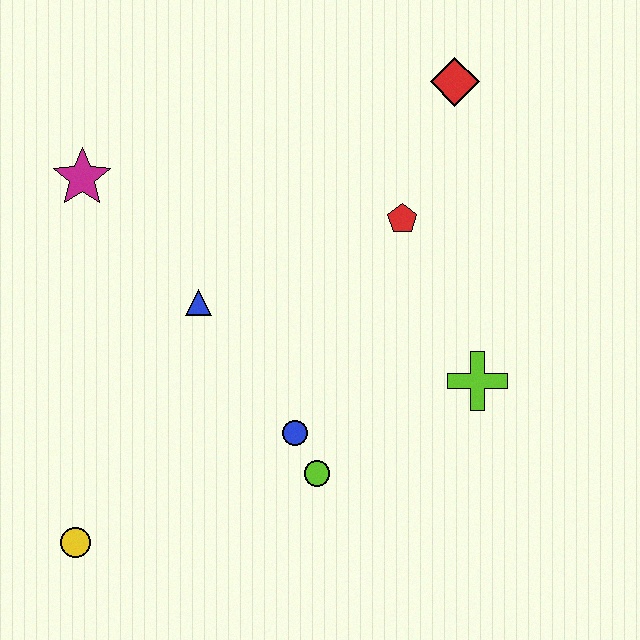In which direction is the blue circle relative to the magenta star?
The blue circle is below the magenta star.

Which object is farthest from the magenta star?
The lime cross is farthest from the magenta star.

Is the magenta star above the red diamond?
No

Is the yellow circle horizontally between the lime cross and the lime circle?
No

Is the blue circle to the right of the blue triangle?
Yes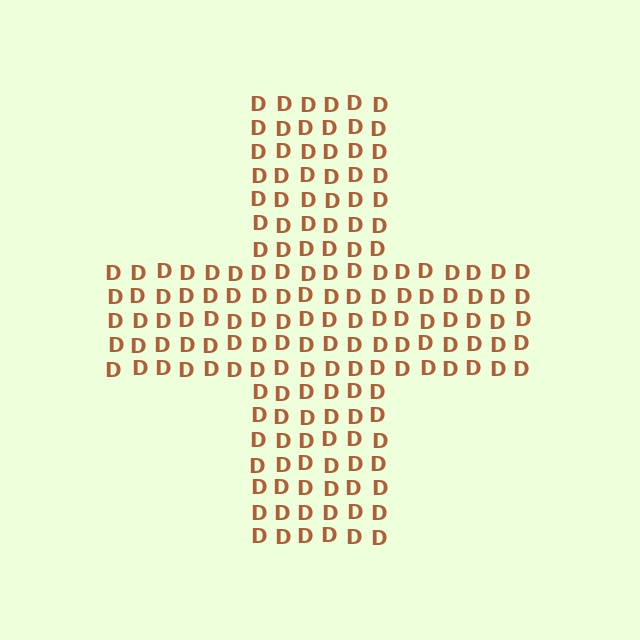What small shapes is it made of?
It is made of small letter D's.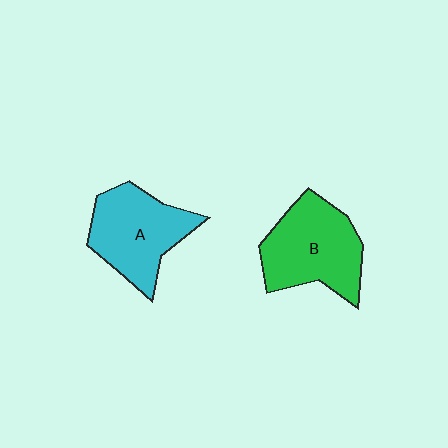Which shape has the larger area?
Shape B (green).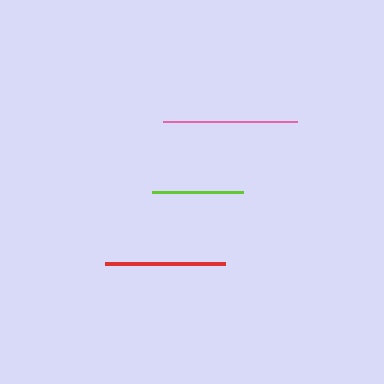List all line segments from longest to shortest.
From longest to shortest: pink, red, lime.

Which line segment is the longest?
The pink line is the longest at approximately 134 pixels.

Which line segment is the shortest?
The lime line is the shortest at approximately 91 pixels.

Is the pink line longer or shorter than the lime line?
The pink line is longer than the lime line.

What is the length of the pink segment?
The pink segment is approximately 134 pixels long.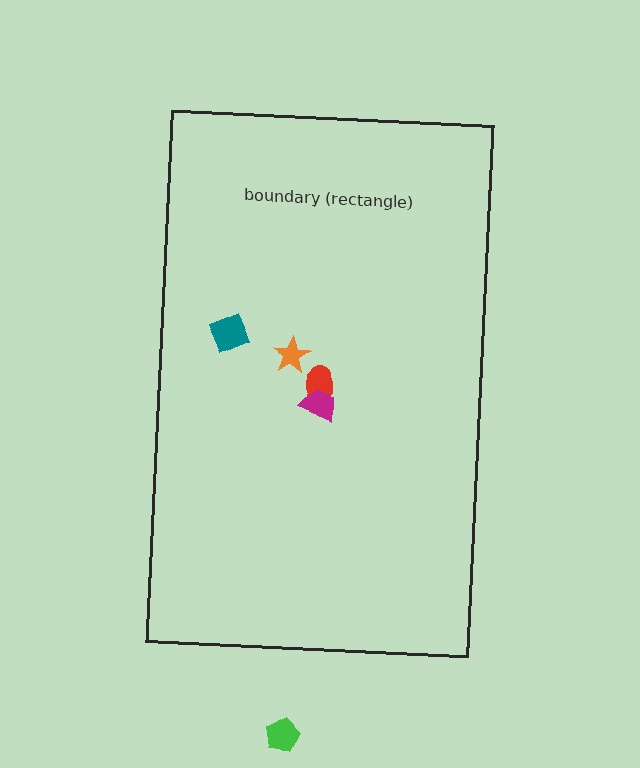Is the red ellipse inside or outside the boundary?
Inside.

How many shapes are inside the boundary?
4 inside, 1 outside.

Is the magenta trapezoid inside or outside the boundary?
Inside.